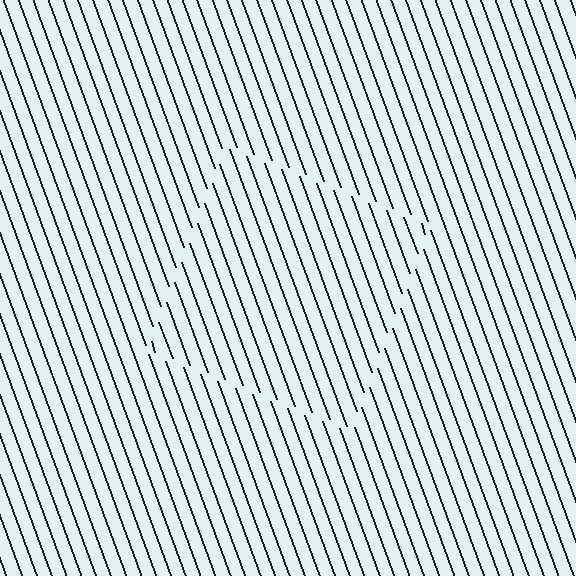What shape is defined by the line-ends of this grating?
An illusory square. The interior of the shape contains the same grating, shifted by half a period — the contour is defined by the phase discontinuity where line-ends from the inner and outer gratings abut.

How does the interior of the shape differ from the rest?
The interior of the shape contains the same grating, shifted by half a period — the contour is defined by the phase discontinuity where line-ends from the inner and outer gratings abut.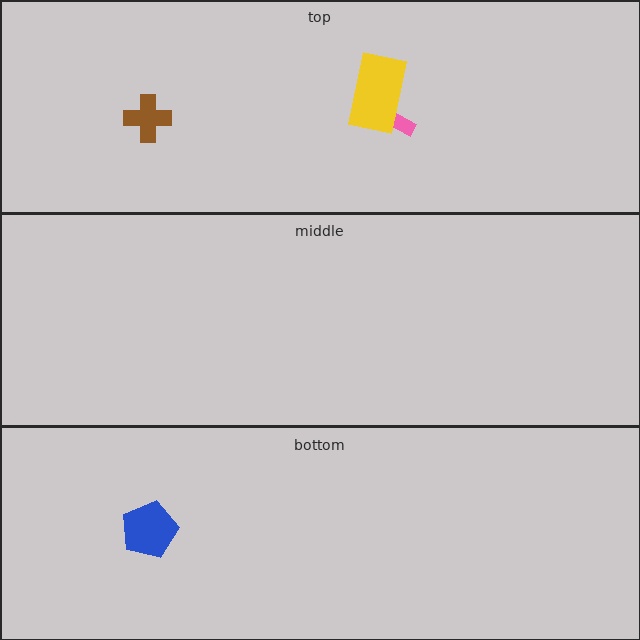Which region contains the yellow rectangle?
The top region.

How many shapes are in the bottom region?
1.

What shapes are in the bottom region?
The blue pentagon.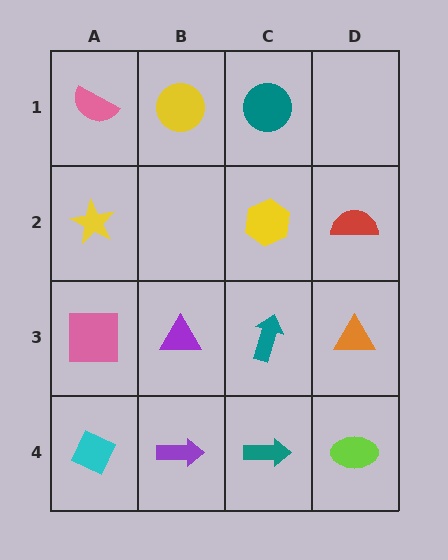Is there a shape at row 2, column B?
No, that cell is empty.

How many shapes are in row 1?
3 shapes.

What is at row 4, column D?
A lime ellipse.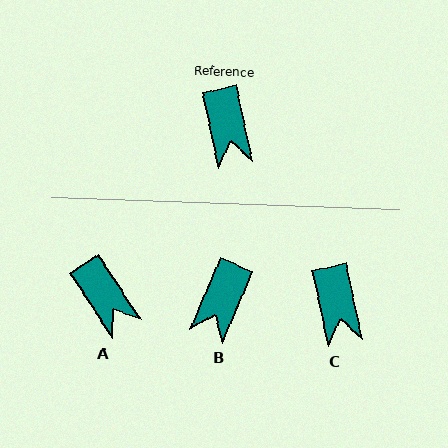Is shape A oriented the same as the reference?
No, it is off by about 21 degrees.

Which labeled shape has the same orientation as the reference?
C.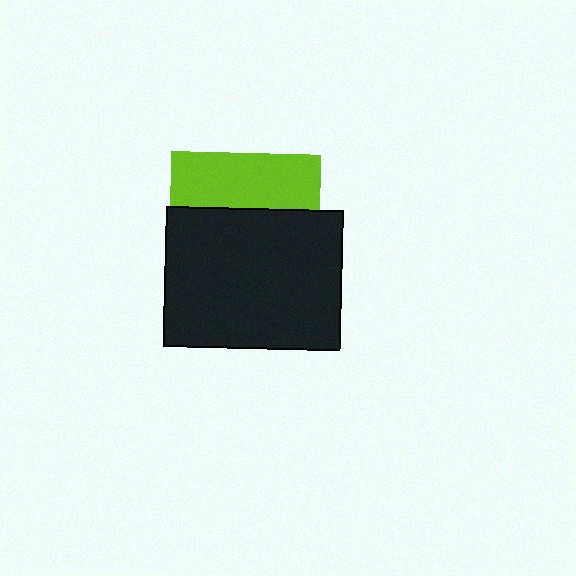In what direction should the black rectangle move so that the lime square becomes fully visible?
The black rectangle should move down. That is the shortest direction to clear the overlap and leave the lime square fully visible.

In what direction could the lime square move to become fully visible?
The lime square could move up. That would shift it out from behind the black rectangle entirely.